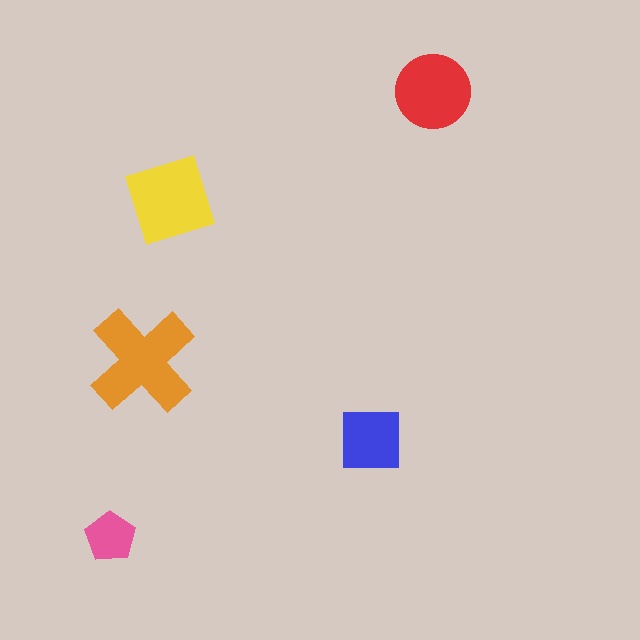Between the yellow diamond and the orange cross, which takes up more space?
The orange cross.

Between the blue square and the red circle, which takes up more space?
The red circle.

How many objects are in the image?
There are 5 objects in the image.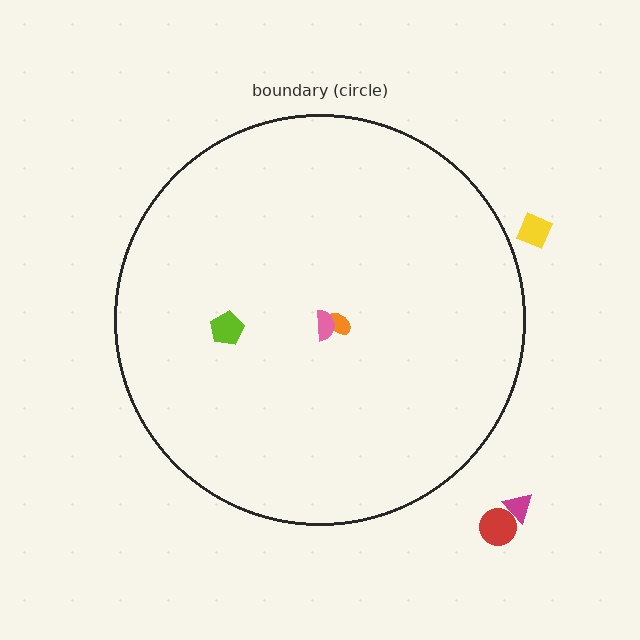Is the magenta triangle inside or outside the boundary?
Outside.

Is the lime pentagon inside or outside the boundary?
Inside.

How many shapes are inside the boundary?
3 inside, 3 outside.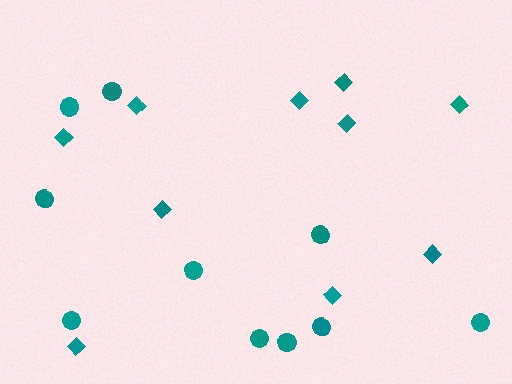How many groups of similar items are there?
There are 2 groups: one group of circles (10) and one group of diamonds (10).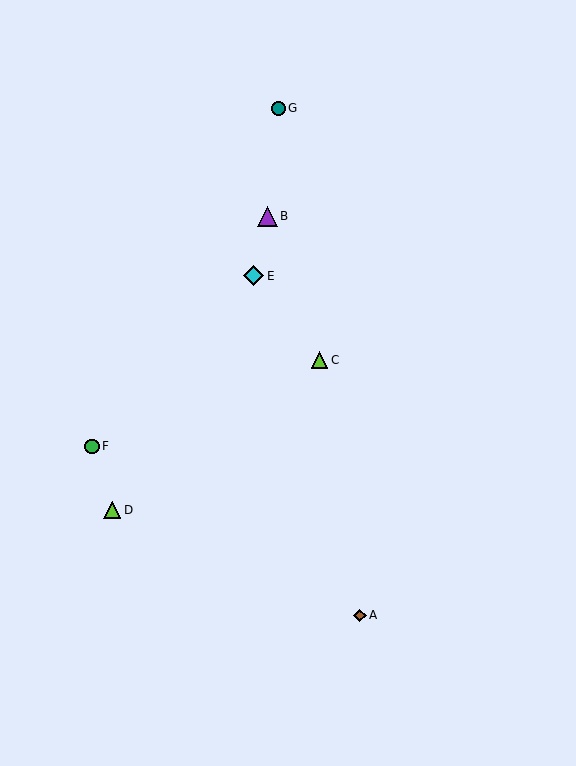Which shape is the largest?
The cyan diamond (labeled E) is the largest.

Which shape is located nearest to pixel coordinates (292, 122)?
The teal circle (labeled G) at (278, 108) is nearest to that location.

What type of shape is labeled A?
Shape A is a brown diamond.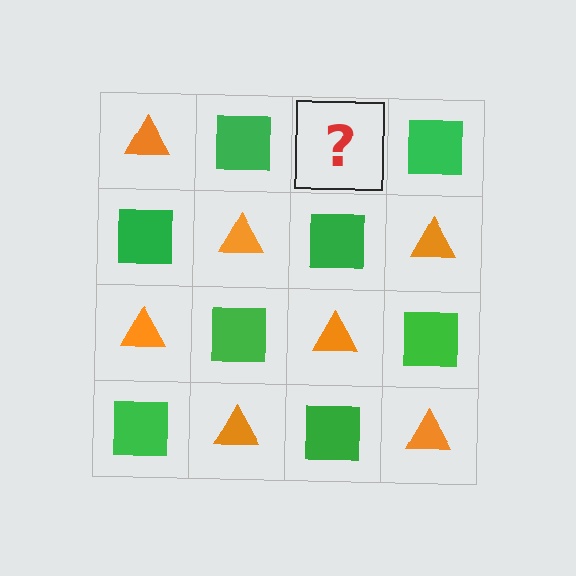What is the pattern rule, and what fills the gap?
The rule is that it alternates orange triangle and green square in a checkerboard pattern. The gap should be filled with an orange triangle.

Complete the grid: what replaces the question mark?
The question mark should be replaced with an orange triangle.